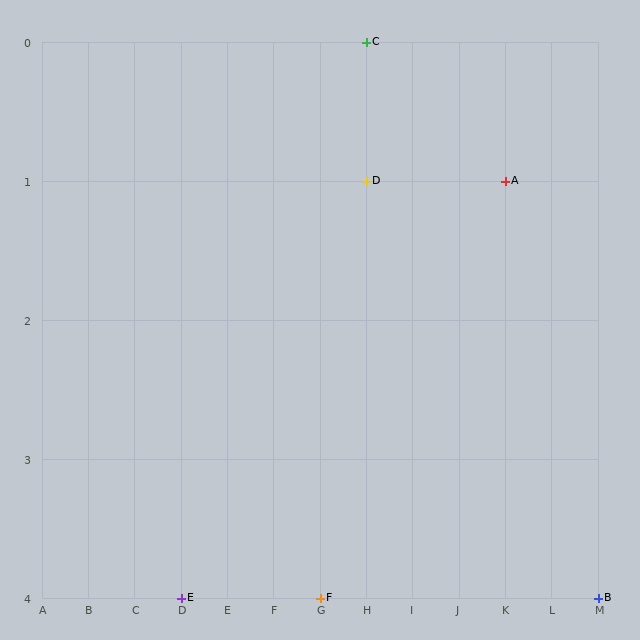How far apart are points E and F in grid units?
Points E and F are 3 columns apart.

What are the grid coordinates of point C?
Point C is at grid coordinates (H, 0).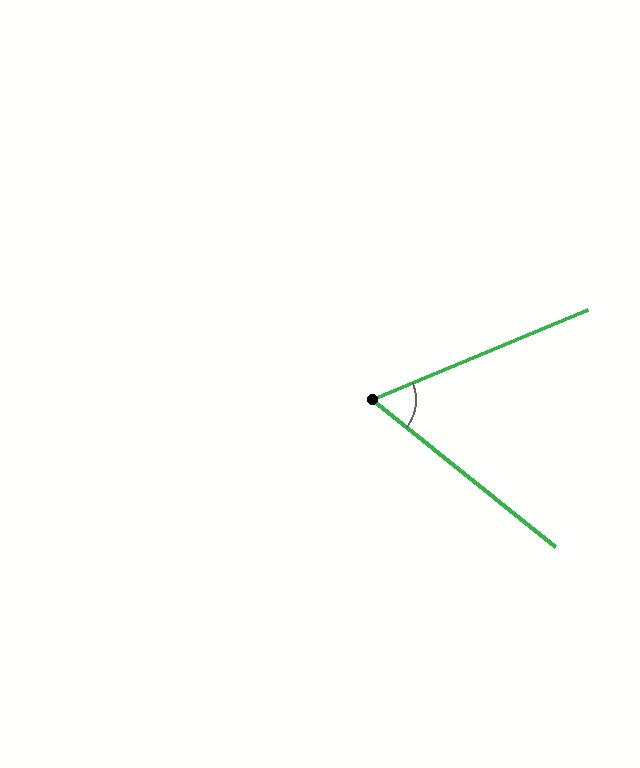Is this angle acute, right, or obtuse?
It is acute.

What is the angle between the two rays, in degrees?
Approximately 61 degrees.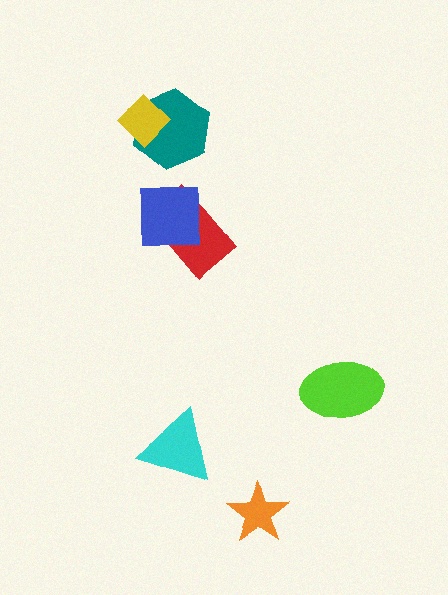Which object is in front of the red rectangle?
The blue square is in front of the red rectangle.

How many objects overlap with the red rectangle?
1 object overlaps with the red rectangle.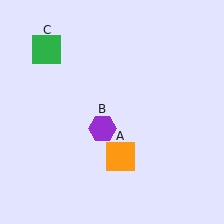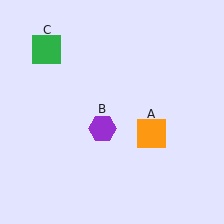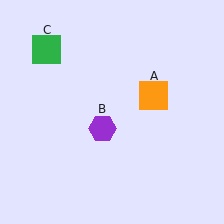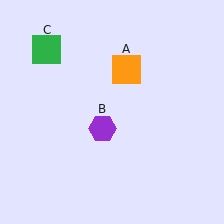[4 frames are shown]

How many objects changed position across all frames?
1 object changed position: orange square (object A).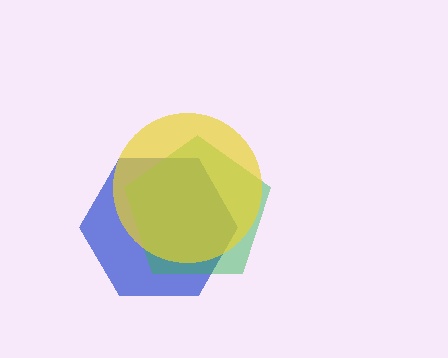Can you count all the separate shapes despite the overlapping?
Yes, there are 3 separate shapes.